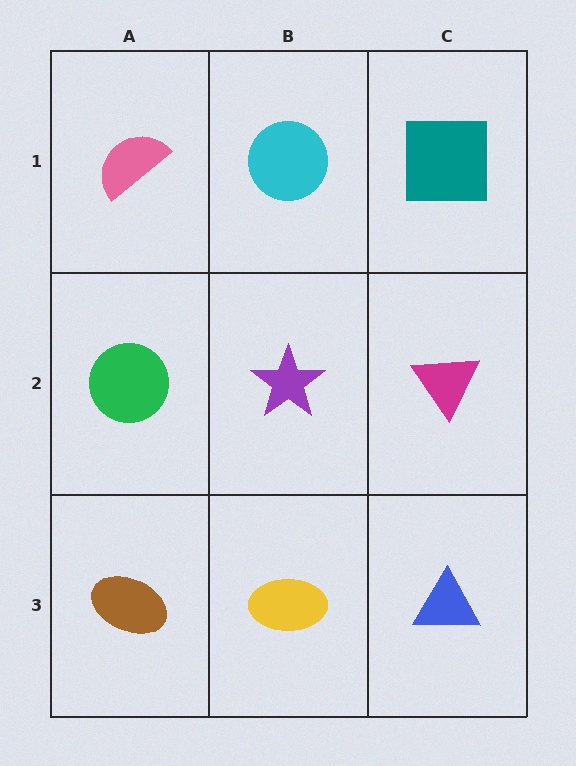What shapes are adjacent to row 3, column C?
A magenta triangle (row 2, column C), a yellow ellipse (row 3, column B).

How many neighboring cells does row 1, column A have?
2.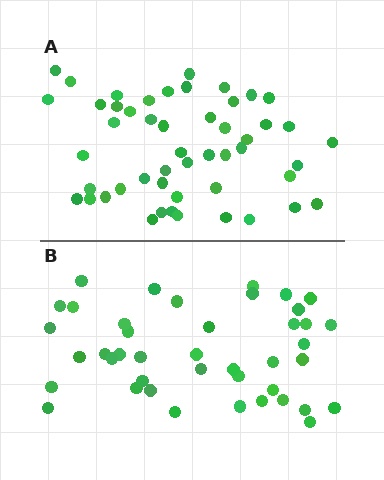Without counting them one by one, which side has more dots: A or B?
Region A (the top region) has more dots.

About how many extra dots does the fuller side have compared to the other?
Region A has roughly 8 or so more dots than region B.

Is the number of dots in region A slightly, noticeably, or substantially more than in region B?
Region A has only slightly more — the two regions are fairly close. The ratio is roughly 1.2 to 1.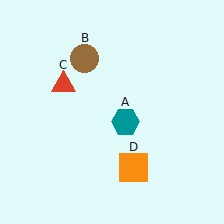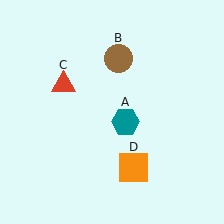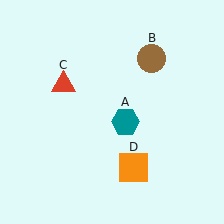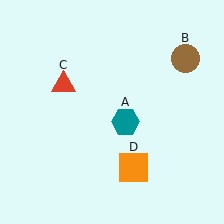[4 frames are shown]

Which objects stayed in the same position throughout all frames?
Teal hexagon (object A) and red triangle (object C) and orange square (object D) remained stationary.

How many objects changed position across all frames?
1 object changed position: brown circle (object B).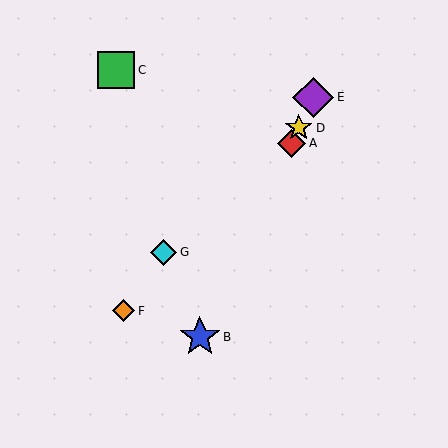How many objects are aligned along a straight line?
4 objects (A, B, D, E) are aligned along a straight line.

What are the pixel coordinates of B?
Object B is at (200, 337).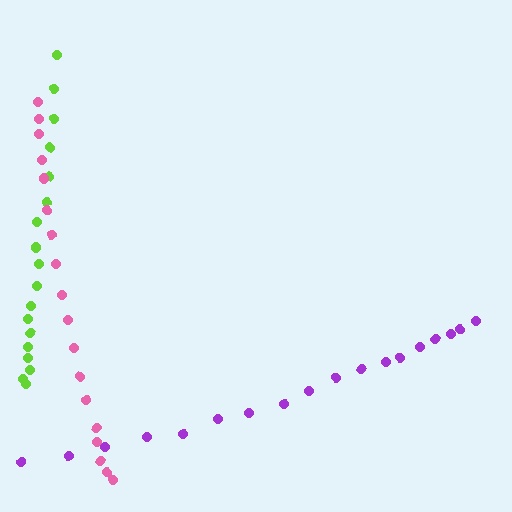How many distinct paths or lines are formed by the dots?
There are 3 distinct paths.